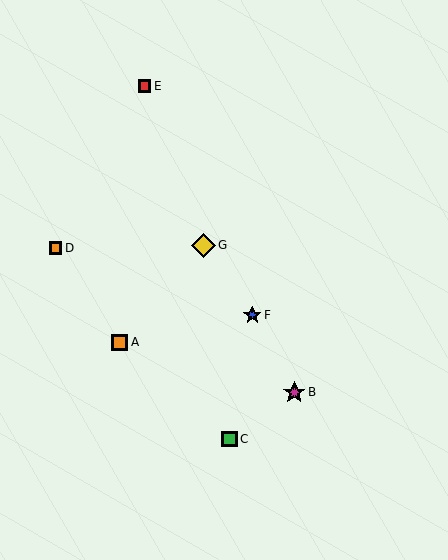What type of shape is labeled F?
Shape F is a blue star.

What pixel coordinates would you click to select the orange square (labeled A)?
Click at (120, 342) to select the orange square A.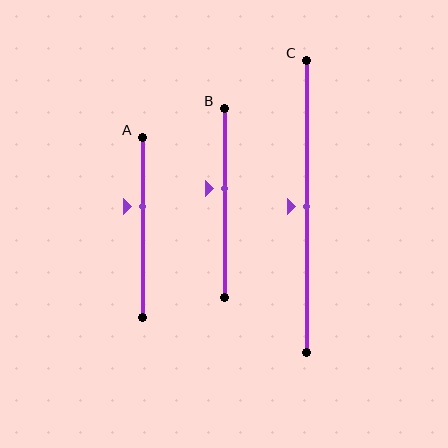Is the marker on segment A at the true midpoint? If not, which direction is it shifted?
No, the marker on segment A is shifted upward by about 12% of the segment length.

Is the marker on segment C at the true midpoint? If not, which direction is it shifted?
Yes, the marker on segment C is at the true midpoint.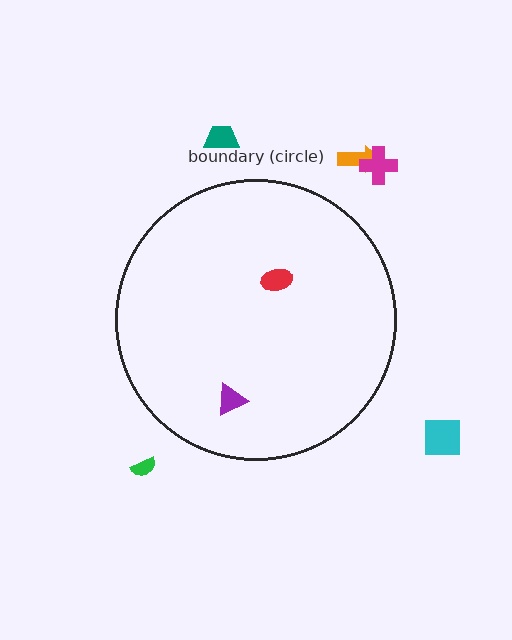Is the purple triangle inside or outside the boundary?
Inside.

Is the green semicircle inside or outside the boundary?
Outside.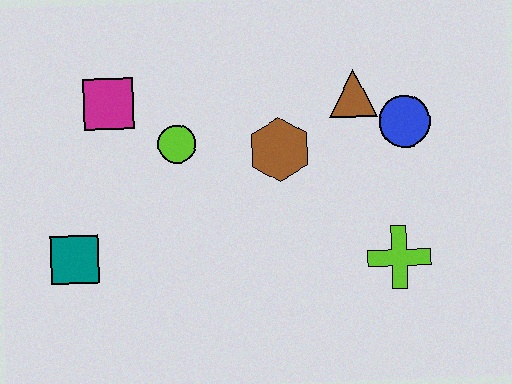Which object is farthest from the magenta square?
The lime cross is farthest from the magenta square.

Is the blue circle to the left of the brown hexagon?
No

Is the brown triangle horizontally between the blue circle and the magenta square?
Yes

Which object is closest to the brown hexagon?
The brown triangle is closest to the brown hexagon.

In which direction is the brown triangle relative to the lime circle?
The brown triangle is to the right of the lime circle.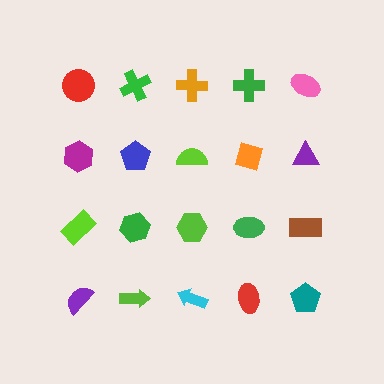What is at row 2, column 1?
A magenta hexagon.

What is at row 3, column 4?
A green ellipse.